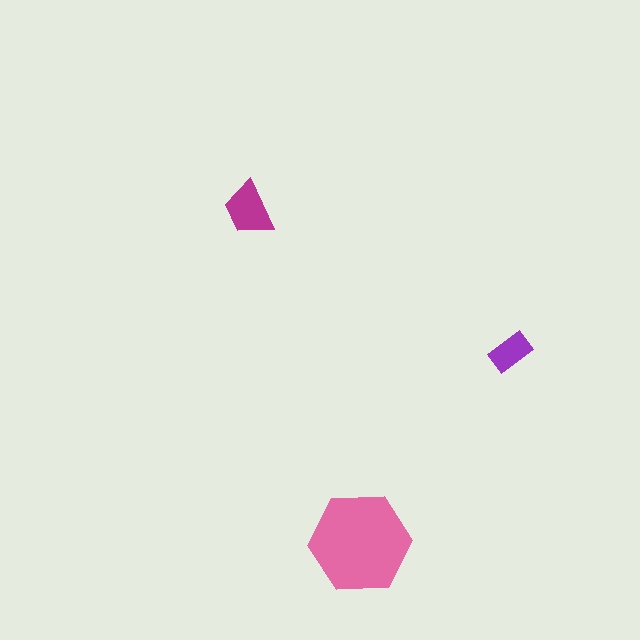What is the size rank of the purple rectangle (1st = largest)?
3rd.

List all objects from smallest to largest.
The purple rectangle, the magenta trapezoid, the pink hexagon.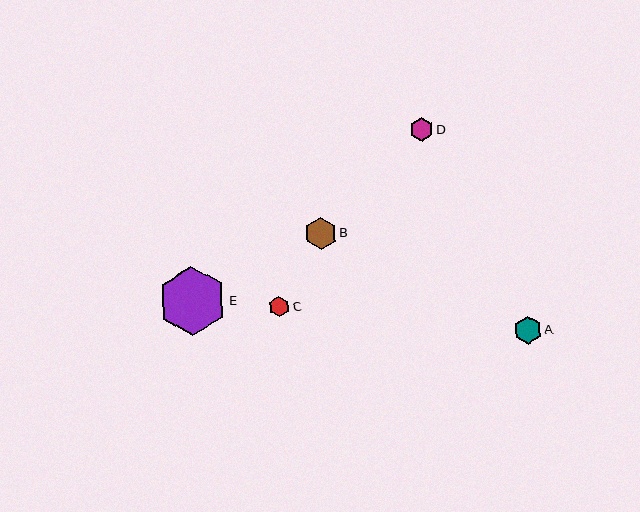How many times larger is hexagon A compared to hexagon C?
Hexagon A is approximately 1.3 times the size of hexagon C.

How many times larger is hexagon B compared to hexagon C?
Hexagon B is approximately 1.6 times the size of hexagon C.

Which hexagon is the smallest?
Hexagon C is the smallest with a size of approximately 20 pixels.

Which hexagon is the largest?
Hexagon E is the largest with a size of approximately 69 pixels.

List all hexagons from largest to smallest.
From largest to smallest: E, B, A, D, C.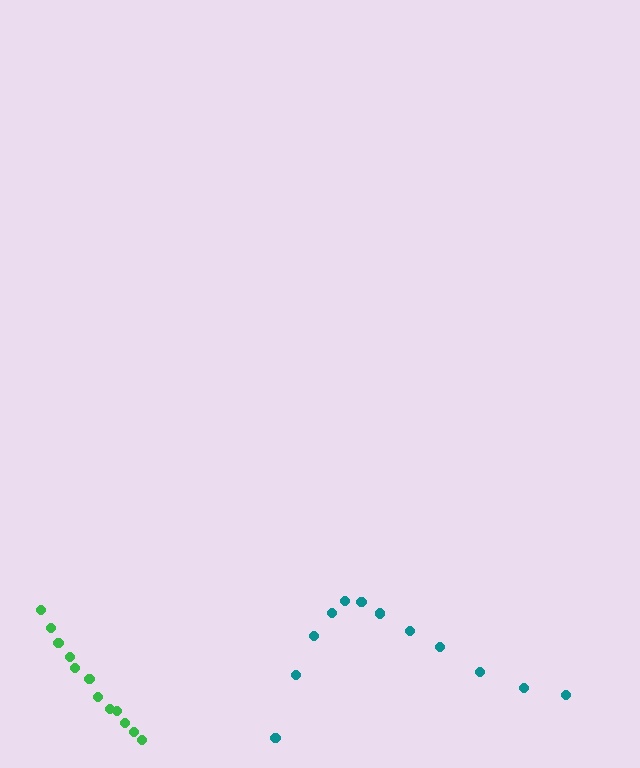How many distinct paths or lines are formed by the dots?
There are 2 distinct paths.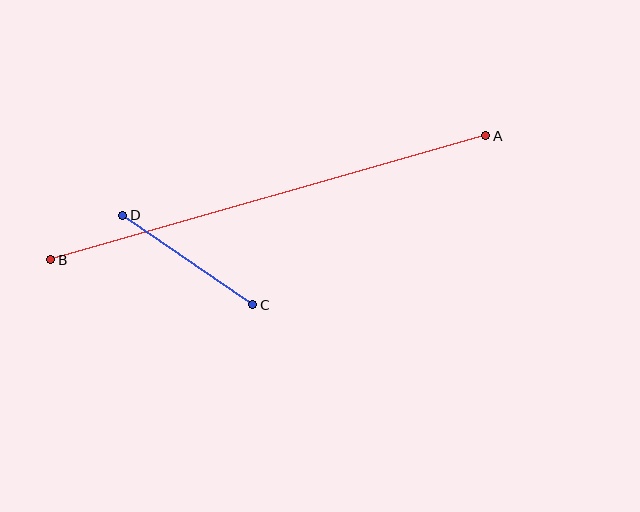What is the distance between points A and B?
The distance is approximately 452 pixels.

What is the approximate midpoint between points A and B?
The midpoint is at approximately (268, 198) pixels.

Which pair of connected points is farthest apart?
Points A and B are farthest apart.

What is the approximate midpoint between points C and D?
The midpoint is at approximately (188, 260) pixels.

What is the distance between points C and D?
The distance is approximately 158 pixels.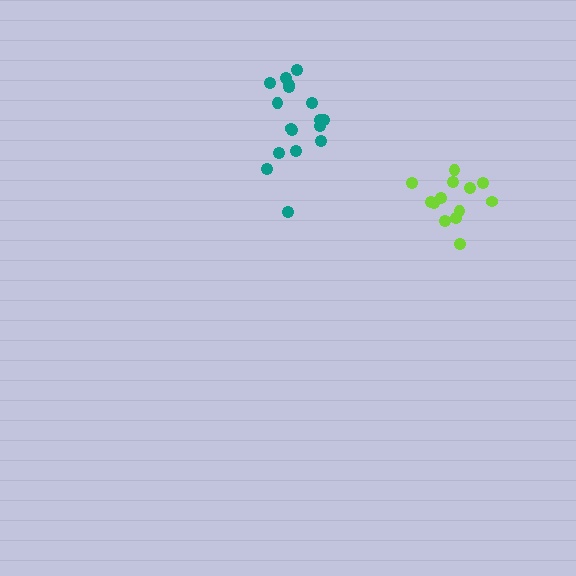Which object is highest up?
The teal cluster is topmost.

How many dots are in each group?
Group 1: 13 dots, Group 2: 17 dots (30 total).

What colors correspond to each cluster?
The clusters are colored: lime, teal.